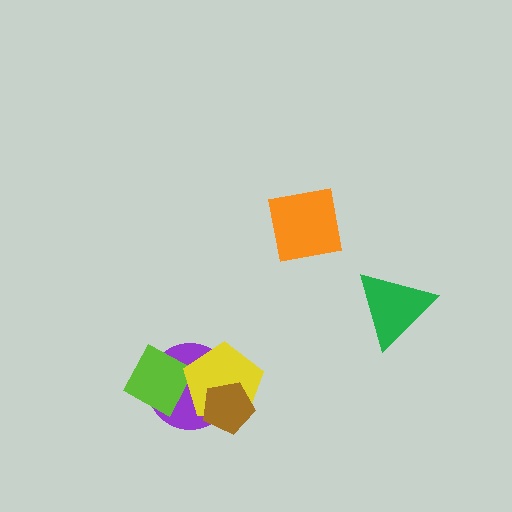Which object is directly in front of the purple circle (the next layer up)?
The lime square is directly in front of the purple circle.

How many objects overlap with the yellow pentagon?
2 objects overlap with the yellow pentagon.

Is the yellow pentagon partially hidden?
Yes, it is partially covered by another shape.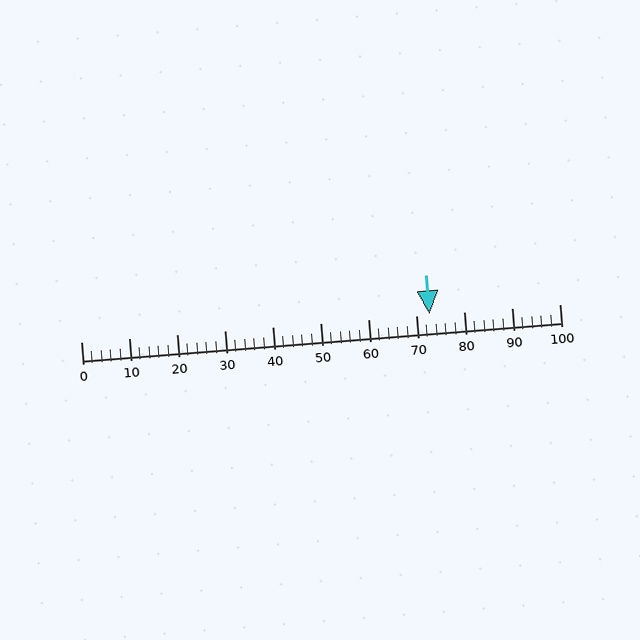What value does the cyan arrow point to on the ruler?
The cyan arrow points to approximately 73.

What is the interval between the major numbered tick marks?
The major tick marks are spaced 10 units apart.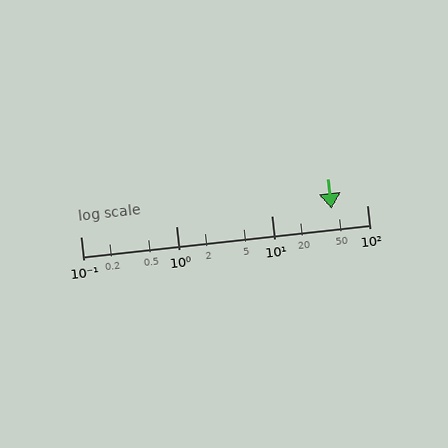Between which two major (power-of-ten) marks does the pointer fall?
The pointer is between 10 and 100.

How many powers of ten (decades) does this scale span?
The scale spans 3 decades, from 0.1 to 100.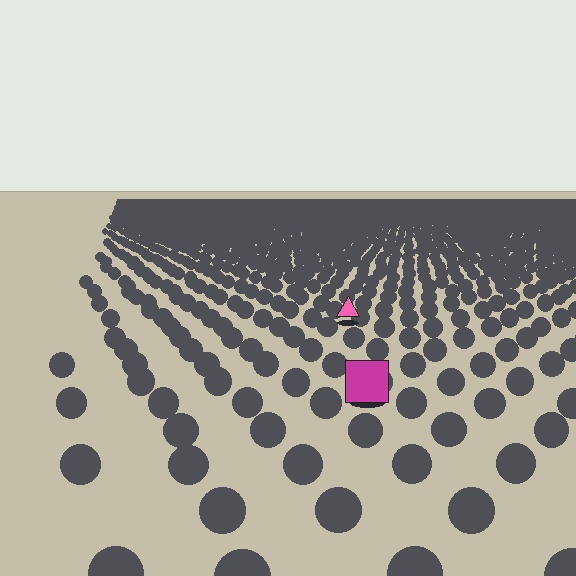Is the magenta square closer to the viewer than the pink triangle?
Yes. The magenta square is closer — you can tell from the texture gradient: the ground texture is coarser near it.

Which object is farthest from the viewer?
The pink triangle is farthest from the viewer. It appears smaller and the ground texture around it is denser.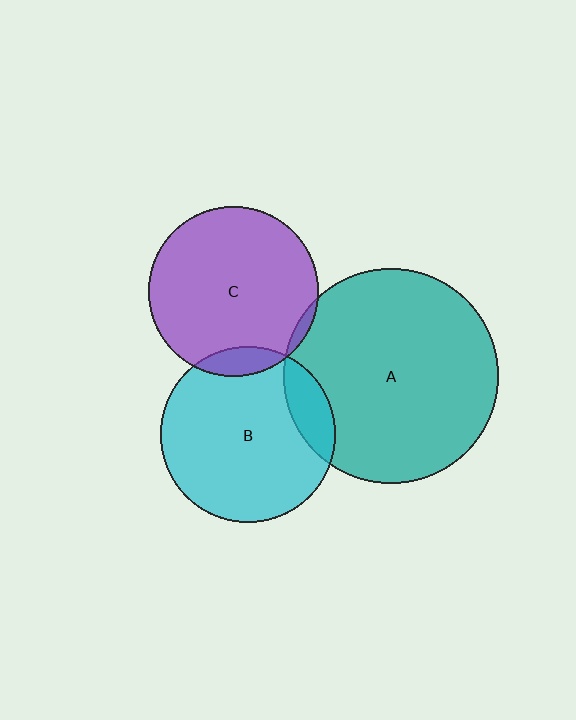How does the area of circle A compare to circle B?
Approximately 1.5 times.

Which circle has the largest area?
Circle A (teal).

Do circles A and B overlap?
Yes.